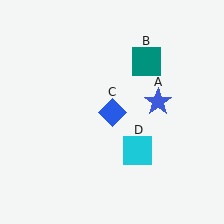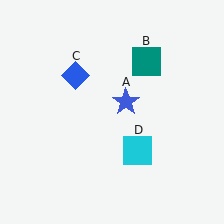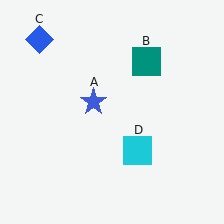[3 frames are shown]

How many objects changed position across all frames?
2 objects changed position: blue star (object A), blue diamond (object C).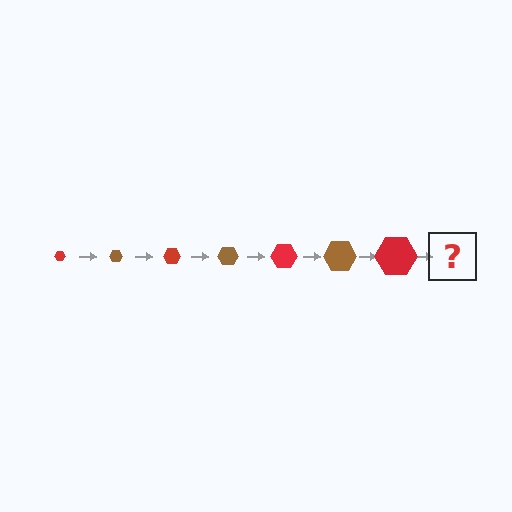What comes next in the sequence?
The next element should be a brown hexagon, larger than the previous one.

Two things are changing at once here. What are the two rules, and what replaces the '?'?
The two rules are that the hexagon grows larger each step and the color cycles through red and brown. The '?' should be a brown hexagon, larger than the previous one.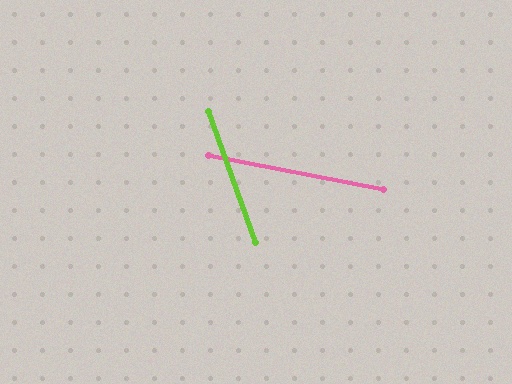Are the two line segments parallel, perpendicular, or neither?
Neither parallel nor perpendicular — they differ by about 60°.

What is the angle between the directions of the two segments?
Approximately 60 degrees.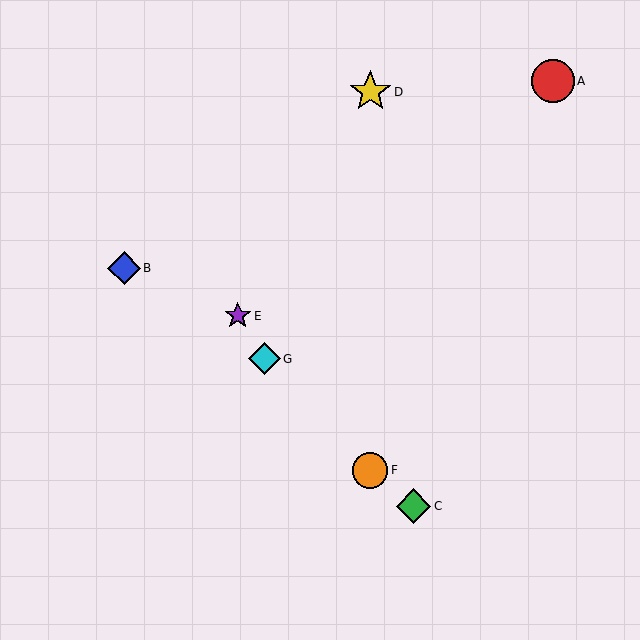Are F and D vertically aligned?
Yes, both are at x≈370.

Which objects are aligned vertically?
Objects D, F are aligned vertically.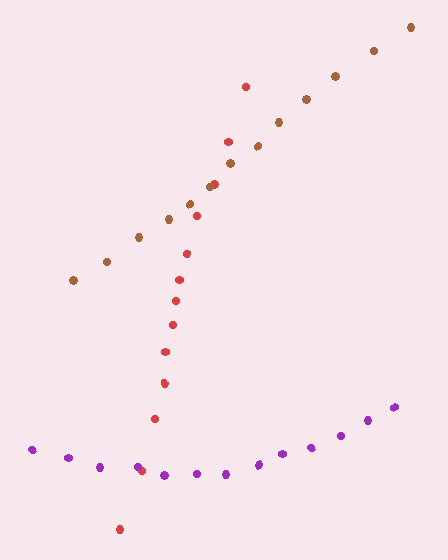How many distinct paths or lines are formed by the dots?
There are 3 distinct paths.